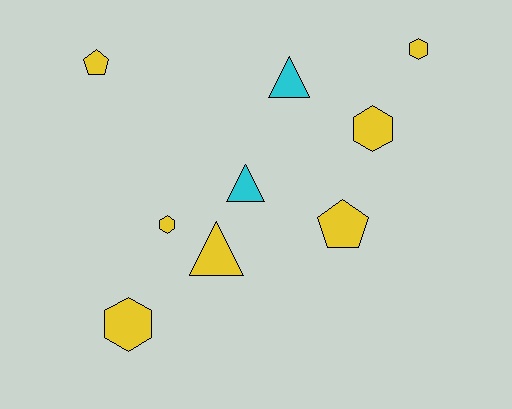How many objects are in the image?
There are 9 objects.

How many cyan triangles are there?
There are 2 cyan triangles.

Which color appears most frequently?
Yellow, with 7 objects.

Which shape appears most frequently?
Hexagon, with 4 objects.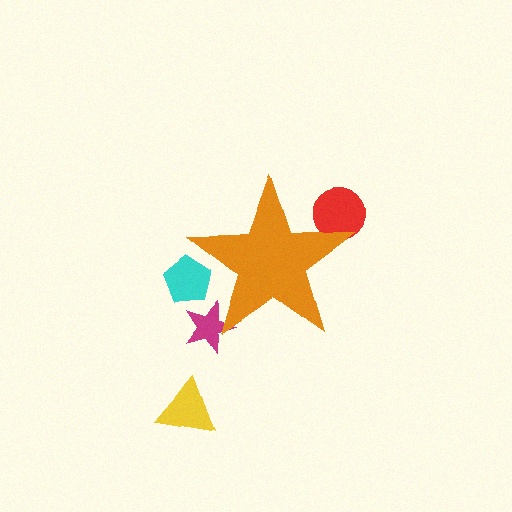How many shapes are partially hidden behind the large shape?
3 shapes are partially hidden.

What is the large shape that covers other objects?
An orange star.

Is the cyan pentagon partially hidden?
Yes, the cyan pentagon is partially hidden behind the orange star.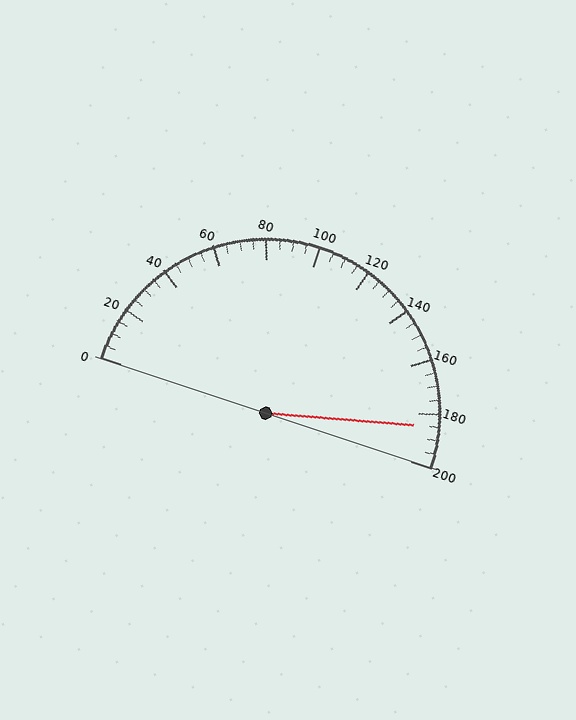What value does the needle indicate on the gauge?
The needle indicates approximately 185.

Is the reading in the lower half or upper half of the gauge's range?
The reading is in the upper half of the range (0 to 200).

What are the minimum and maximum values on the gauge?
The gauge ranges from 0 to 200.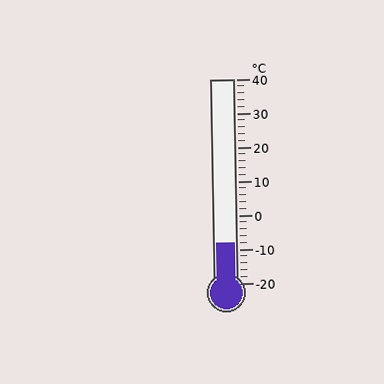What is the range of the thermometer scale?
The thermometer scale ranges from -20°C to 40°C.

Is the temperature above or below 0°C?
The temperature is below 0°C.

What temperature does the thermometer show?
The thermometer shows approximately -8°C.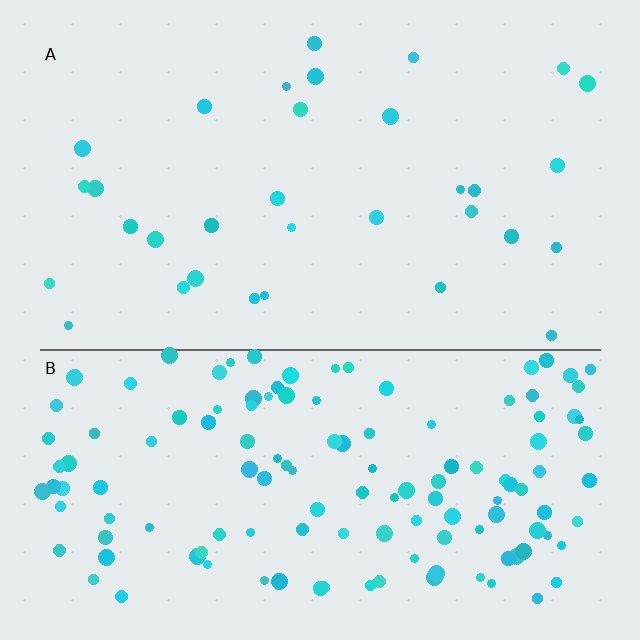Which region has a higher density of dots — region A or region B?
B (the bottom).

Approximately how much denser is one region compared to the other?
Approximately 4.2× — region B over region A.